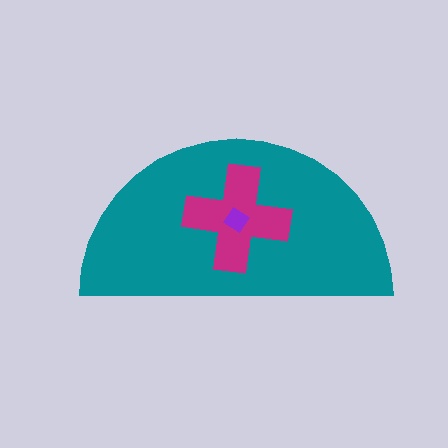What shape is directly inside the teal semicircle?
The magenta cross.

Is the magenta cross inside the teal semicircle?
Yes.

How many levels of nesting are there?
3.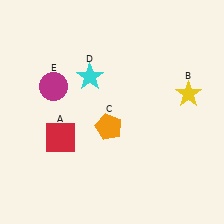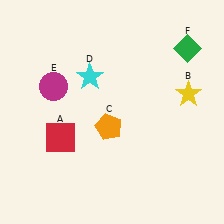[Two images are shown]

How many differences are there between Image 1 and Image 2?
There is 1 difference between the two images.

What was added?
A green diamond (F) was added in Image 2.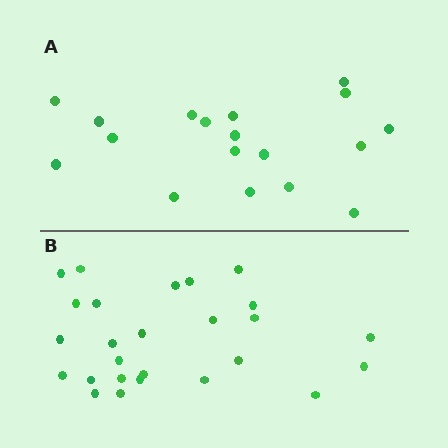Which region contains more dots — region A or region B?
Region B (the bottom region) has more dots.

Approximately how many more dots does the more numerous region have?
Region B has roughly 8 or so more dots than region A.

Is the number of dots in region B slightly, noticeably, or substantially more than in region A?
Region B has noticeably more, but not dramatically so. The ratio is roughly 1.4 to 1.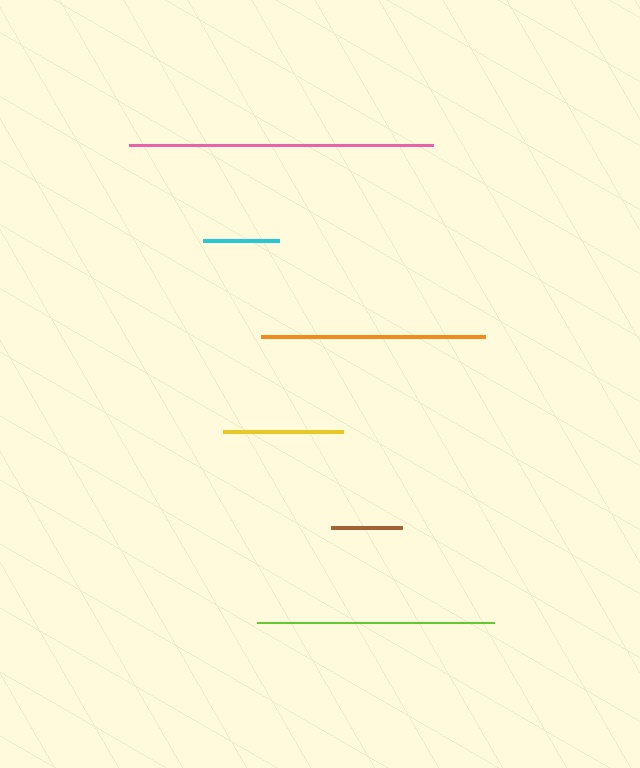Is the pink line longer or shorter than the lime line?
The pink line is longer than the lime line.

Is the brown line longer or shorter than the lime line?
The lime line is longer than the brown line.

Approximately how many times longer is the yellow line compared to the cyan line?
The yellow line is approximately 1.6 times the length of the cyan line.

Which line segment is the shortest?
The brown line is the shortest at approximately 71 pixels.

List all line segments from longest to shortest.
From longest to shortest: pink, lime, orange, yellow, cyan, brown.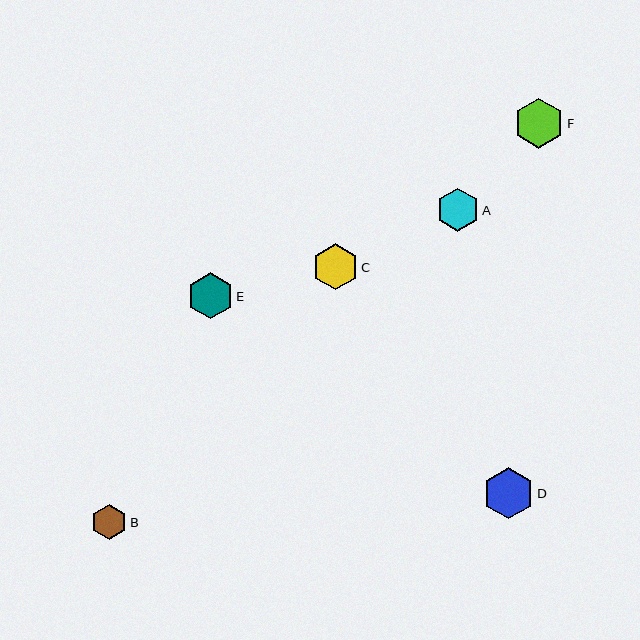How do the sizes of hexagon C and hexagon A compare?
Hexagon C and hexagon A are approximately the same size.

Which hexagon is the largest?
Hexagon D is the largest with a size of approximately 51 pixels.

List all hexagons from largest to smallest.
From largest to smallest: D, F, C, E, A, B.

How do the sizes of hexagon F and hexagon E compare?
Hexagon F and hexagon E are approximately the same size.